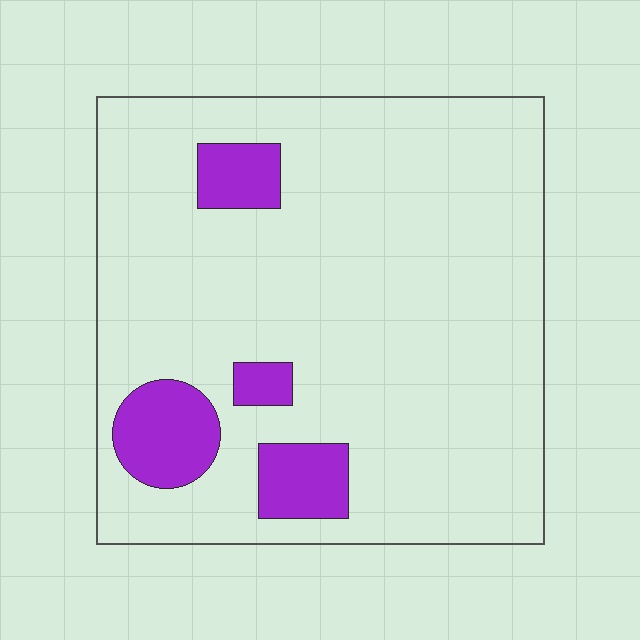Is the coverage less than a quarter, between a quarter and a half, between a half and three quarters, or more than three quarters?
Less than a quarter.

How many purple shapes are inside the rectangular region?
4.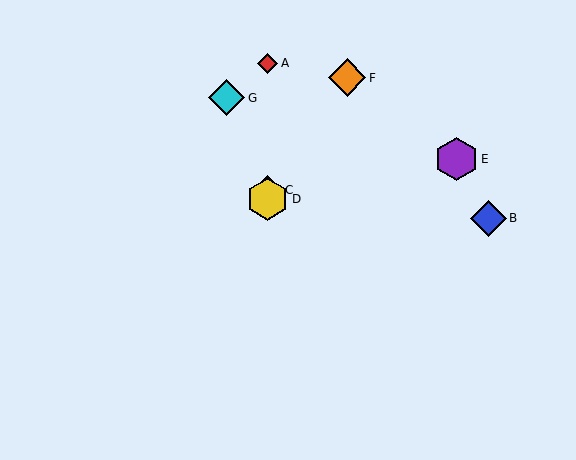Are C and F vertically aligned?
No, C is at x≈268 and F is at x≈347.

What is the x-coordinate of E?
Object E is at x≈456.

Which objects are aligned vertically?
Objects A, C, D are aligned vertically.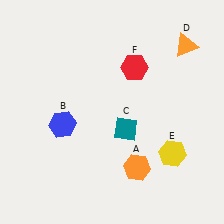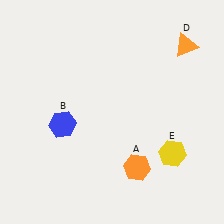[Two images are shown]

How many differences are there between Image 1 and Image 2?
There are 2 differences between the two images.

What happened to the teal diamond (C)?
The teal diamond (C) was removed in Image 2. It was in the bottom-right area of Image 1.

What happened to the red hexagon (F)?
The red hexagon (F) was removed in Image 2. It was in the top-right area of Image 1.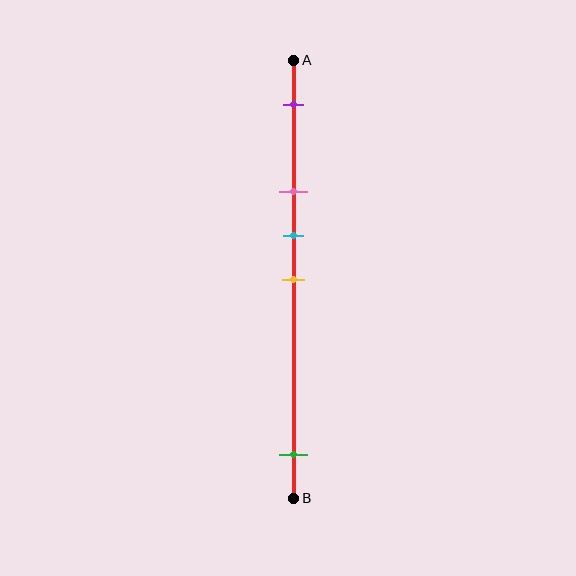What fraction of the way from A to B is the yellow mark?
The yellow mark is approximately 50% (0.5) of the way from A to B.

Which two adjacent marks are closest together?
The cyan and yellow marks are the closest adjacent pair.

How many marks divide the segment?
There are 5 marks dividing the segment.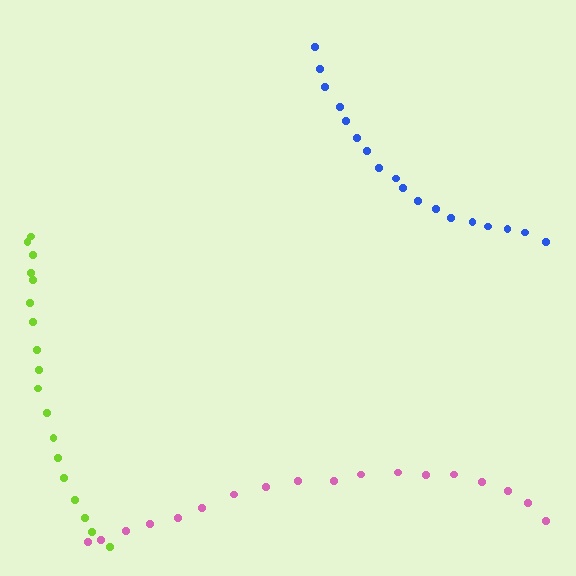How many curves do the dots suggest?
There are 3 distinct paths.